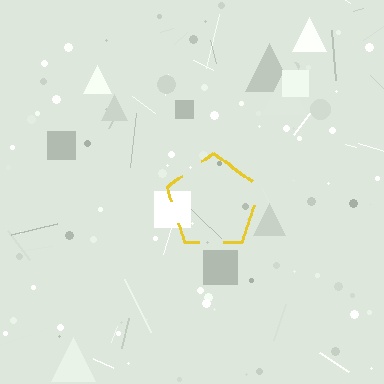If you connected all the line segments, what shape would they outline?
They would outline a pentagon.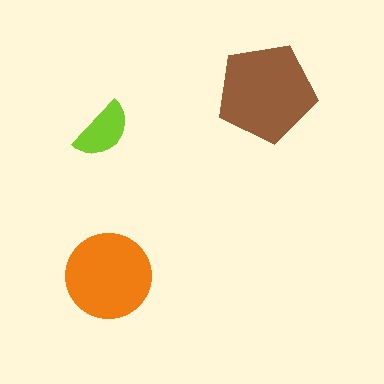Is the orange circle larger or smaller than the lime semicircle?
Larger.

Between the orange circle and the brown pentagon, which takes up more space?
The brown pentagon.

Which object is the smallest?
The lime semicircle.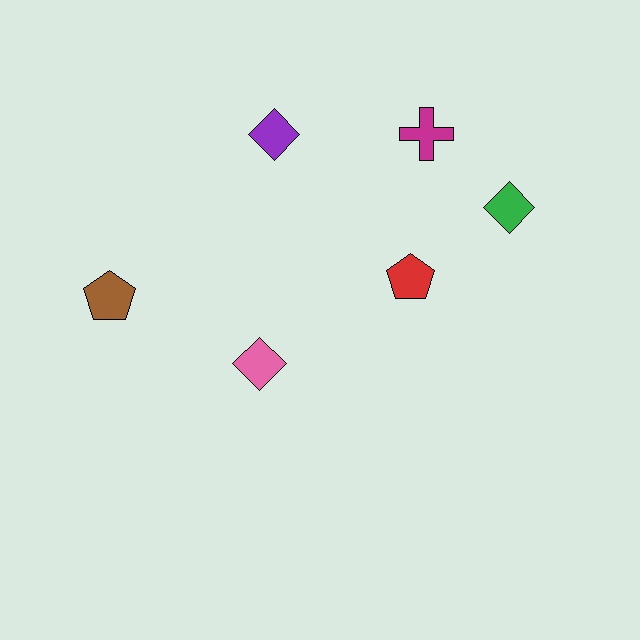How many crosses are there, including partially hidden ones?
There is 1 cross.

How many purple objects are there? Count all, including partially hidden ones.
There is 1 purple object.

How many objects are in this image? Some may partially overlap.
There are 6 objects.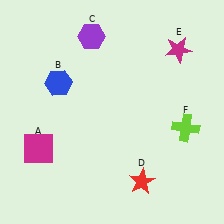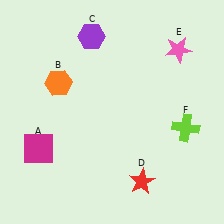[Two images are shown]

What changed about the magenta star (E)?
In Image 1, E is magenta. In Image 2, it changed to pink.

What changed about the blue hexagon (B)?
In Image 1, B is blue. In Image 2, it changed to orange.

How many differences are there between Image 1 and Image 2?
There are 2 differences between the two images.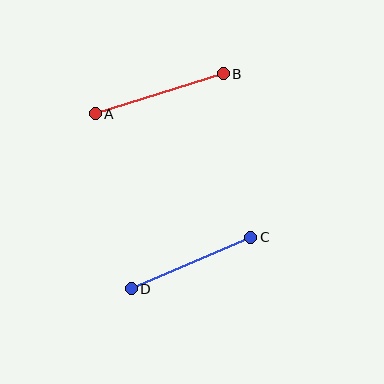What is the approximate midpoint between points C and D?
The midpoint is at approximately (191, 263) pixels.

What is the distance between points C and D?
The distance is approximately 130 pixels.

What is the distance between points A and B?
The distance is approximately 134 pixels.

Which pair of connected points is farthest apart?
Points A and B are farthest apart.